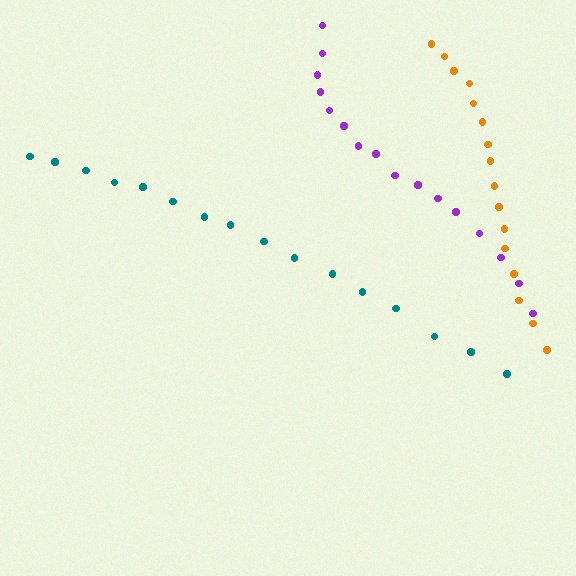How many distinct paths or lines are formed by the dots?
There are 3 distinct paths.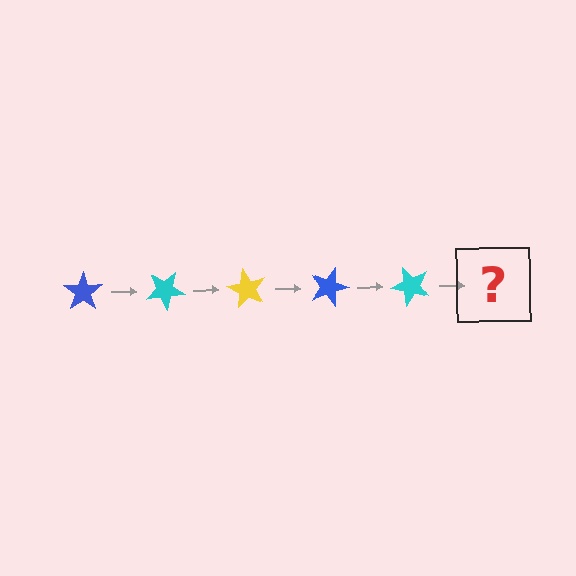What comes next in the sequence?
The next element should be a yellow star, rotated 150 degrees from the start.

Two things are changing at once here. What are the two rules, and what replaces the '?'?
The two rules are that it rotates 30 degrees each step and the color cycles through blue, cyan, and yellow. The '?' should be a yellow star, rotated 150 degrees from the start.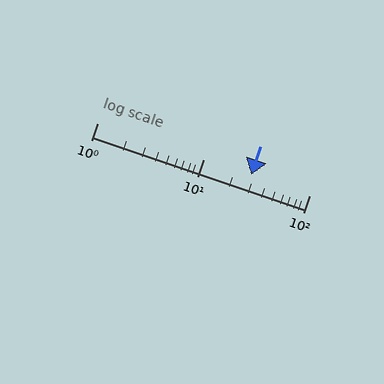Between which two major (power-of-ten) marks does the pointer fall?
The pointer is between 10 and 100.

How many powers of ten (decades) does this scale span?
The scale spans 2 decades, from 1 to 100.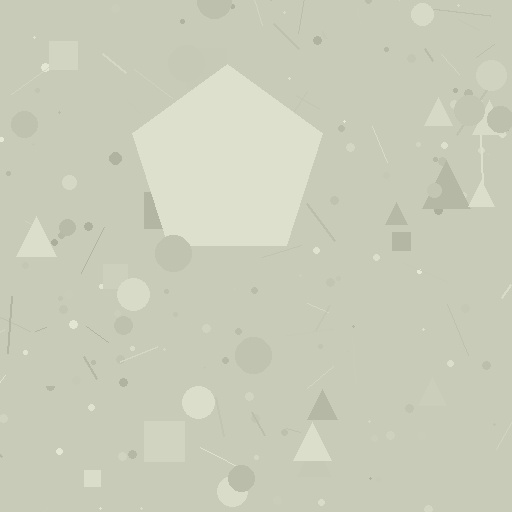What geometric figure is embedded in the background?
A pentagon is embedded in the background.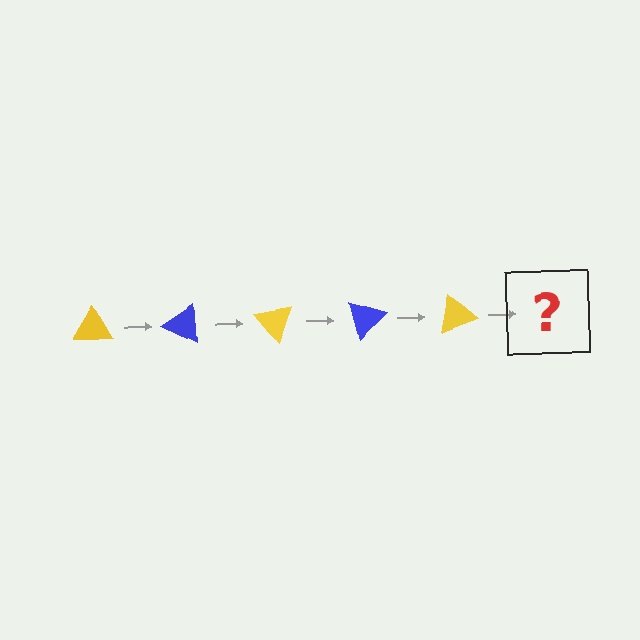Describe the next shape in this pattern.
It should be a blue triangle, rotated 125 degrees from the start.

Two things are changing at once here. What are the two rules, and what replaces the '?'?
The two rules are that it rotates 25 degrees each step and the color cycles through yellow and blue. The '?' should be a blue triangle, rotated 125 degrees from the start.